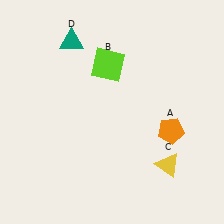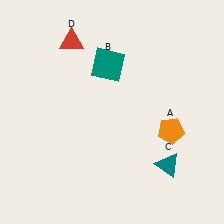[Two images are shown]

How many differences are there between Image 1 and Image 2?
There are 3 differences between the two images.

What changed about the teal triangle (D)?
In Image 1, D is teal. In Image 2, it changed to red.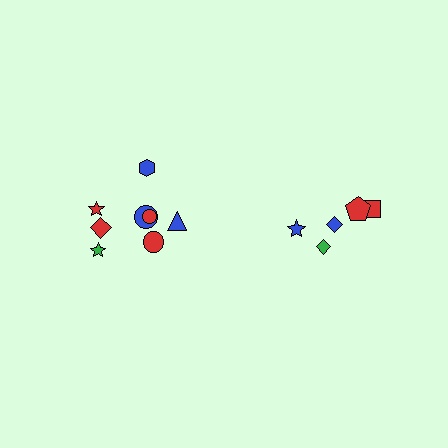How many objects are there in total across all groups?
There are 13 objects.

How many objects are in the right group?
There are 5 objects.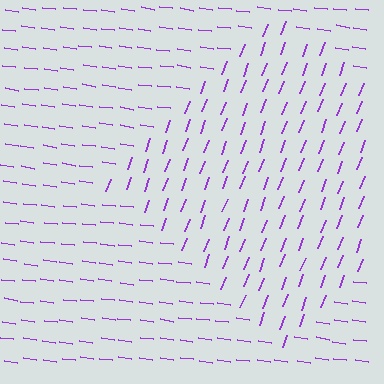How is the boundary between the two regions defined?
The boundary is defined purely by a change in line orientation (approximately 77 degrees difference). All lines are the same color and thickness.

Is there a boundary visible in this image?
Yes, there is a texture boundary formed by a change in line orientation.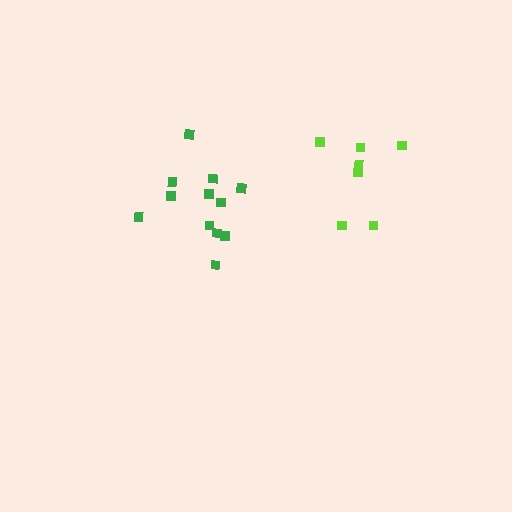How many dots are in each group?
Group 1: 7 dots, Group 2: 12 dots (19 total).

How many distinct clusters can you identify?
There are 2 distinct clusters.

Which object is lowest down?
The green cluster is bottommost.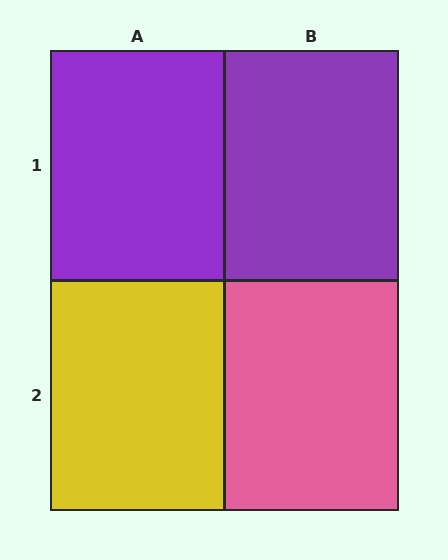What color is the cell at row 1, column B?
Purple.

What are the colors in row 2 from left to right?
Yellow, pink.